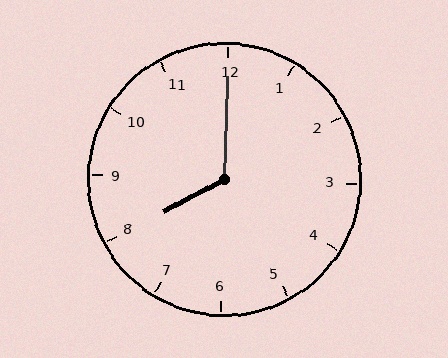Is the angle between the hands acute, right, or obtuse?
It is obtuse.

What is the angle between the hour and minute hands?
Approximately 120 degrees.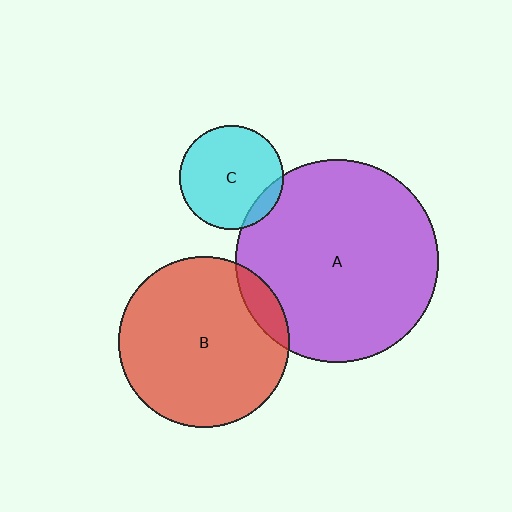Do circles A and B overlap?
Yes.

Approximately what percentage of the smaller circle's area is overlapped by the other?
Approximately 10%.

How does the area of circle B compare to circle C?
Approximately 2.7 times.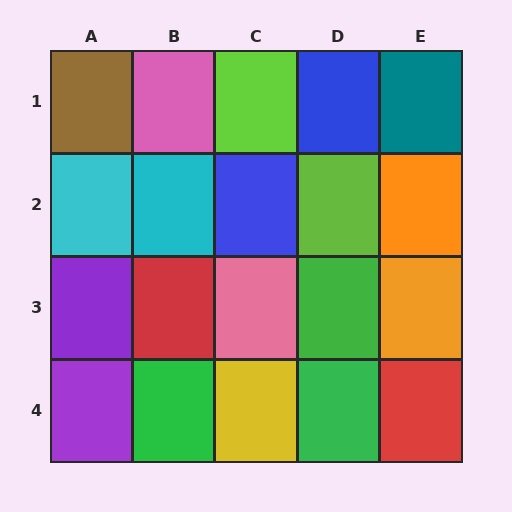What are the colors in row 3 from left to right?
Purple, red, pink, green, orange.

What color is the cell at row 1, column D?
Blue.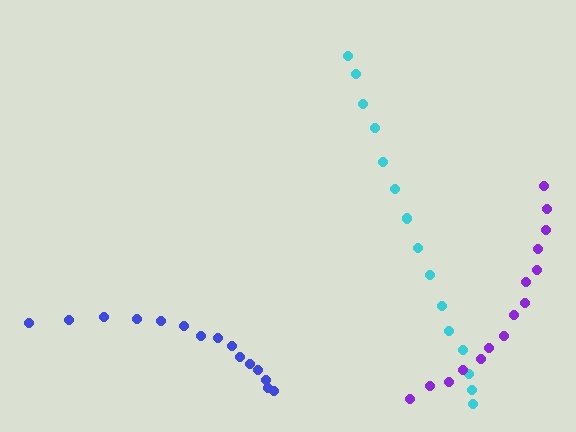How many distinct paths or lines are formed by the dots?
There are 3 distinct paths.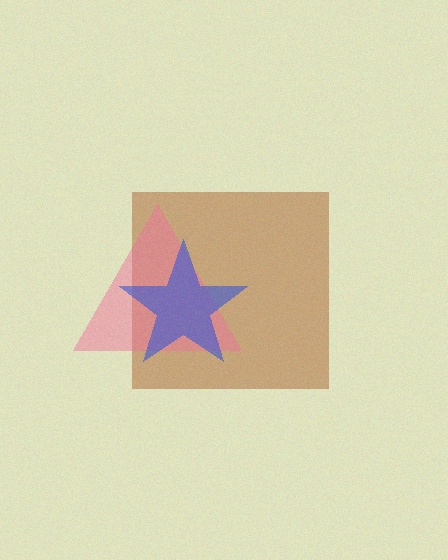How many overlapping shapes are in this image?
There are 3 overlapping shapes in the image.